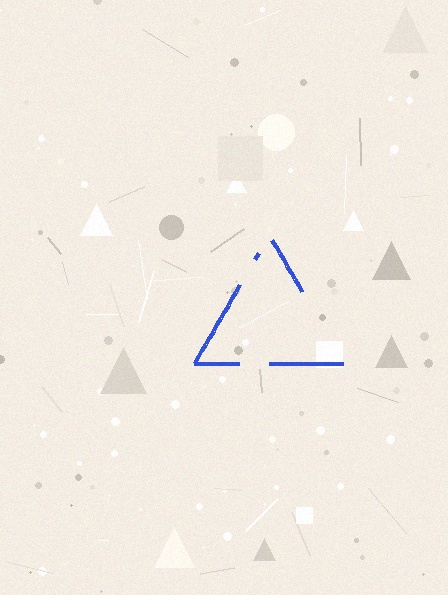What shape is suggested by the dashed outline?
The dashed outline suggests a triangle.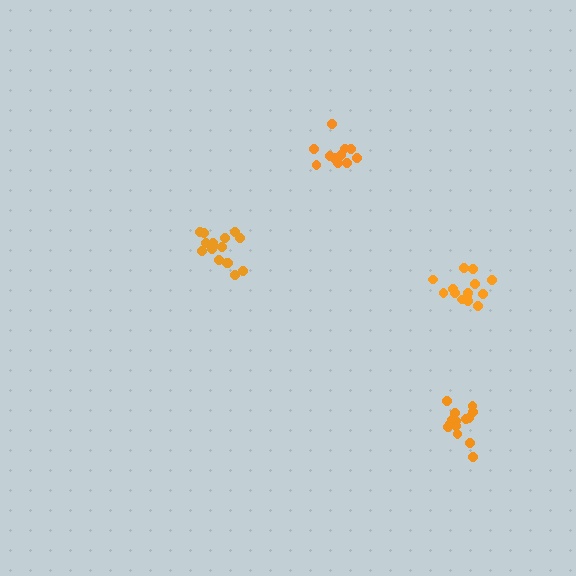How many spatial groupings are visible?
There are 4 spatial groupings.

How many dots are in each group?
Group 1: 14 dots, Group 2: 11 dots, Group 3: 14 dots, Group 4: 16 dots (55 total).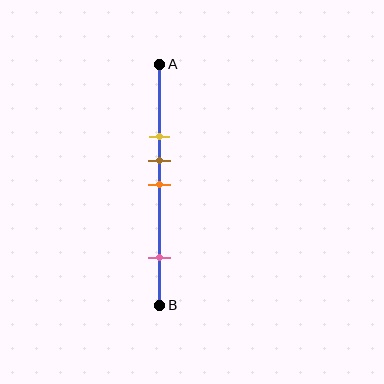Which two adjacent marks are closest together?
The brown and orange marks are the closest adjacent pair.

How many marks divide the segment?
There are 4 marks dividing the segment.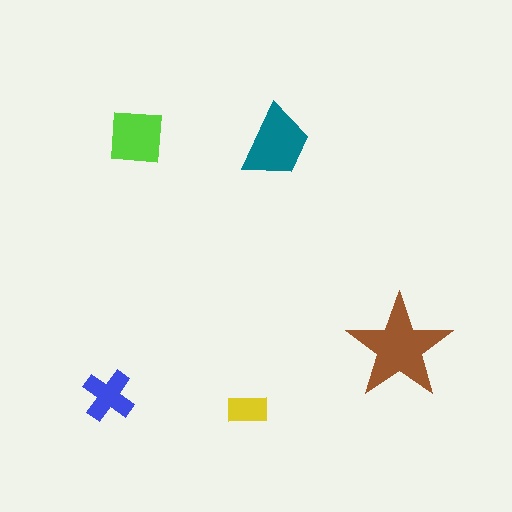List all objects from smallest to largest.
The yellow rectangle, the blue cross, the lime square, the teal trapezoid, the brown star.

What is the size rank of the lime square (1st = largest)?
3rd.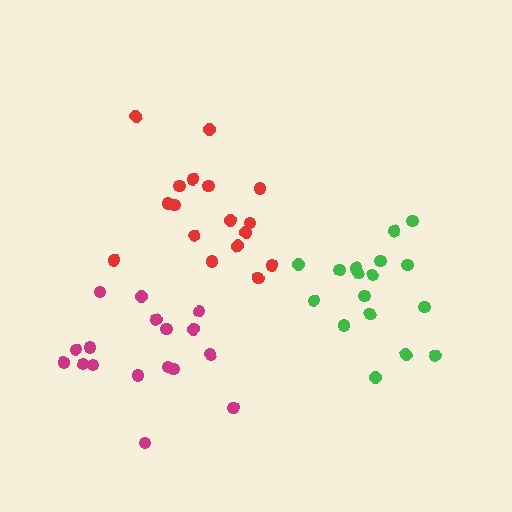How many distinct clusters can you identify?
There are 3 distinct clusters.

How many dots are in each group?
Group 1: 17 dots, Group 2: 17 dots, Group 3: 17 dots (51 total).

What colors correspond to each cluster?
The clusters are colored: green, red, magenta.